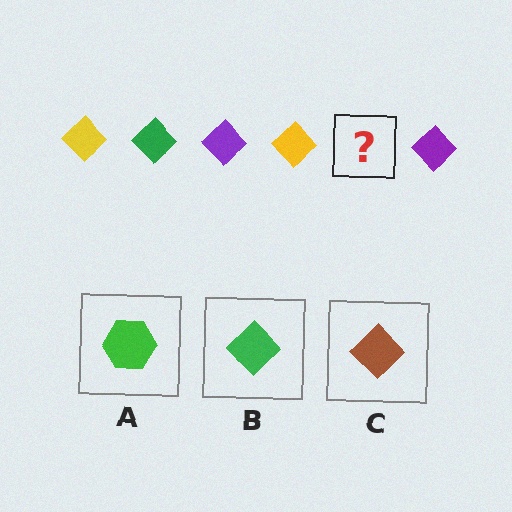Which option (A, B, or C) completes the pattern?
B.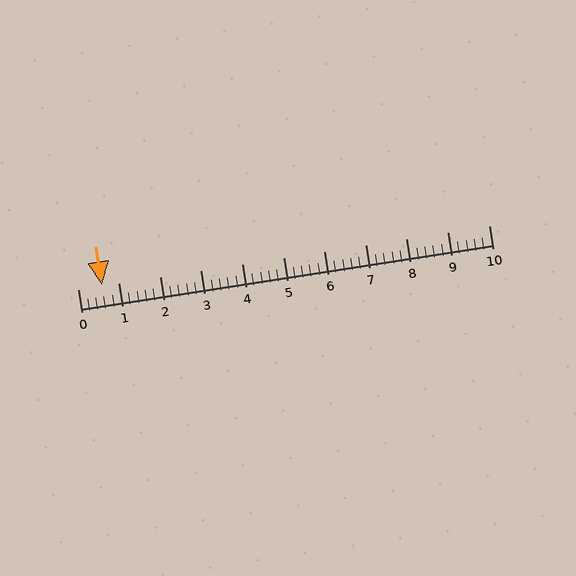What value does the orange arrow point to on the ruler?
The orange arrow points to approximately 0.6.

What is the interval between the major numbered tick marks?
The major tick marks are spaced 1 units apart.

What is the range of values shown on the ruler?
The ruler shows values from 0 to 10.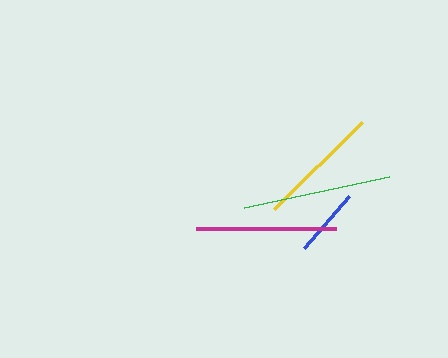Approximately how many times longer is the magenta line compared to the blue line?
The magenta line is approximately 2.0 times the length of the blue line.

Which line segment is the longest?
The green line is the longest at approximately 148 pixels.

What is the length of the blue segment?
The blue segment is approximately 68 pixels long.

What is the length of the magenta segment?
The magenta segment is approximately 139 pixels long.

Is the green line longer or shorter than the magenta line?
The green line is longer than the magenta line.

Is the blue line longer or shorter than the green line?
The green line is longer than the blue line.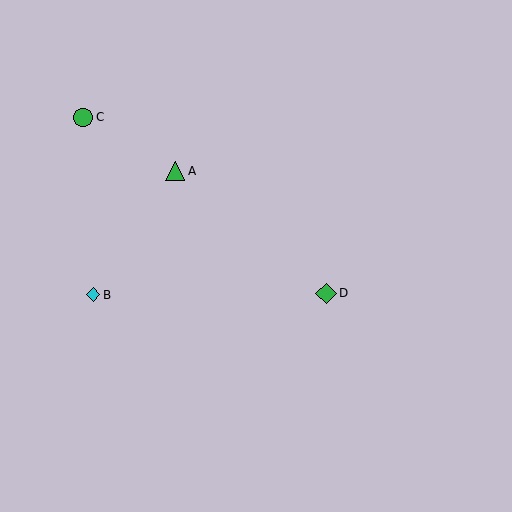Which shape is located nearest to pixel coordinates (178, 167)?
The green triangle (labeled A) at (175, 171) is nearest to that location.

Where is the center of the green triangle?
The center of the green triangle is at (175, 171).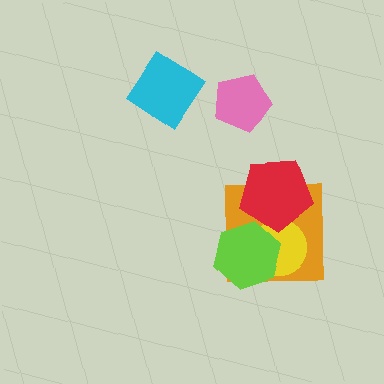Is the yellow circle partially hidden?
Yes, it is partially covered by another shape.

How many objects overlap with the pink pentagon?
0 objects overlap with the pink pentagon.